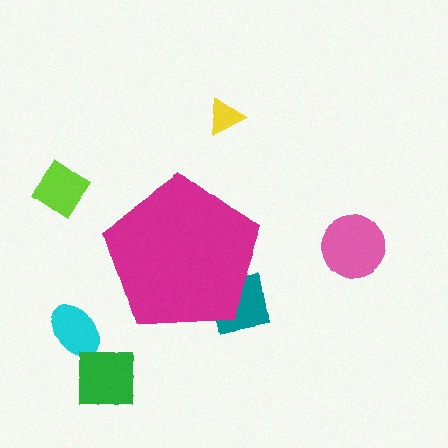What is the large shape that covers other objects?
A magenta pentagon.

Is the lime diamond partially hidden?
No, the lime diamond is fully visible.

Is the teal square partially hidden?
Yes, the teal square is partially hidden behind the magenta pentagon.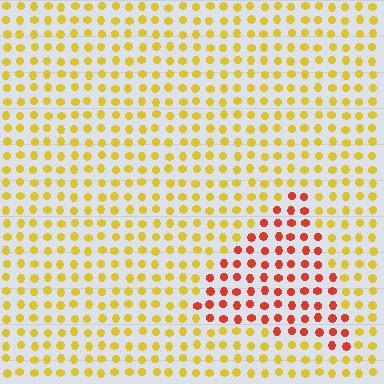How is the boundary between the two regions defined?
The boundary is defined purely by a slight shift in hue (about 48 degrees). Spacing, size, and orientation are identical on both sides.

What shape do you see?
I see a triangle.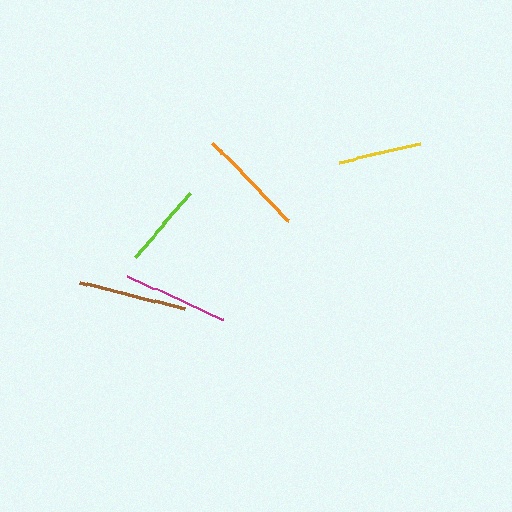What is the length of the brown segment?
The brown segment is approximately 108 pixels long.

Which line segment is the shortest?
The yellow line is the shortest at approximately 84 pixels.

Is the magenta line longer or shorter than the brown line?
The brown line is longer than the magenta line.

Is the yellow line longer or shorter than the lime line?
The lime line is longer than the yellow line.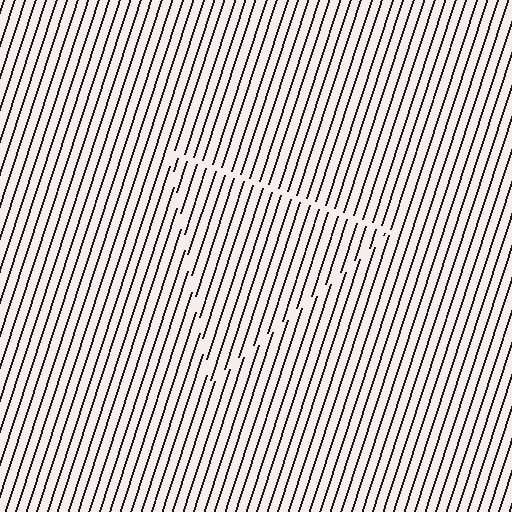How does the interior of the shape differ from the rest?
The interior of the shape contains the same grating, shifted by half a period — the contour is defined by the phase discontinuity where line-ends from the inner and outer gratings abut.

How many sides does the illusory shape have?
3 sides — the line-ends trace a triangle.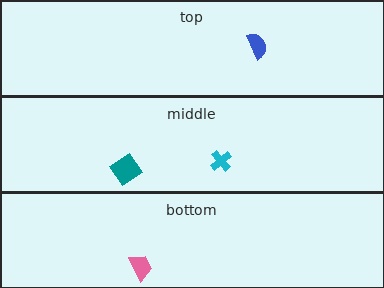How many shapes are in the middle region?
2.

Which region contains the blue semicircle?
The top region.